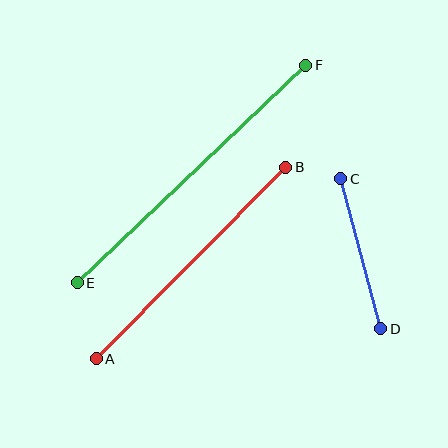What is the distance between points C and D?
The distance is approximately 155 pixels.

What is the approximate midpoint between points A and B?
The midpoint is at approximately (191, 263) pixels.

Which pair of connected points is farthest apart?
Points E and F are farthest apart.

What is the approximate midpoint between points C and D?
The midpoint is at approximately (361, 254) pixels.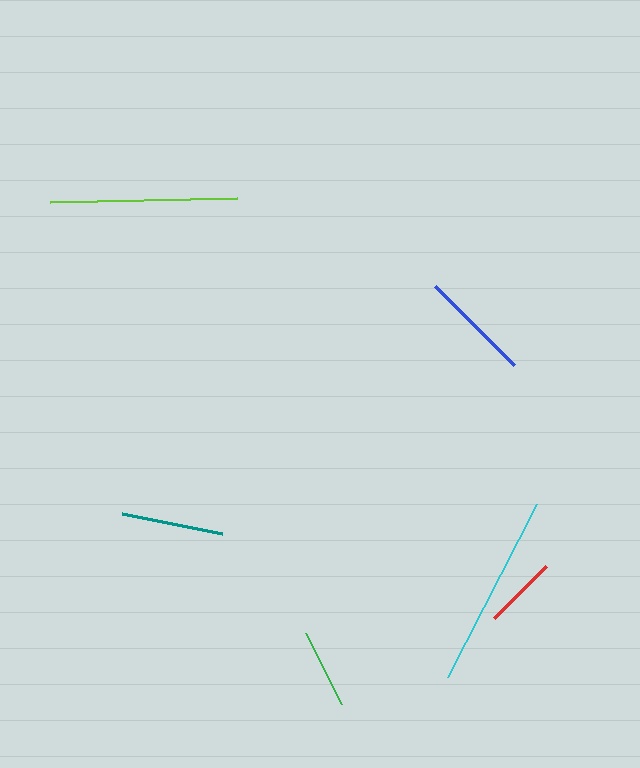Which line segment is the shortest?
The red line is the shortest at approximately 74 pixels.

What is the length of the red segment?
The red segment is approximately 74 pixels long.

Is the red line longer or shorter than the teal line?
The teal line is longer than the red line.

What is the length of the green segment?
The green segment is approximately 80 pixels long.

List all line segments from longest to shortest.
From longest to shortest: cyan, lime, blue, teal, green, red.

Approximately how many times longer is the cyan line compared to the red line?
The cyan line is approximately 2.6 times the length of the red line.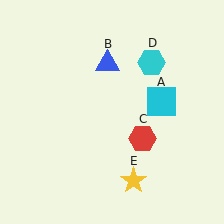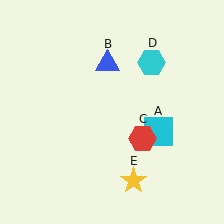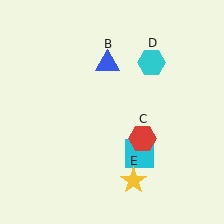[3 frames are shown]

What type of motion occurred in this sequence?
The cyan square (object A) rotated clockwise around the center of the scene.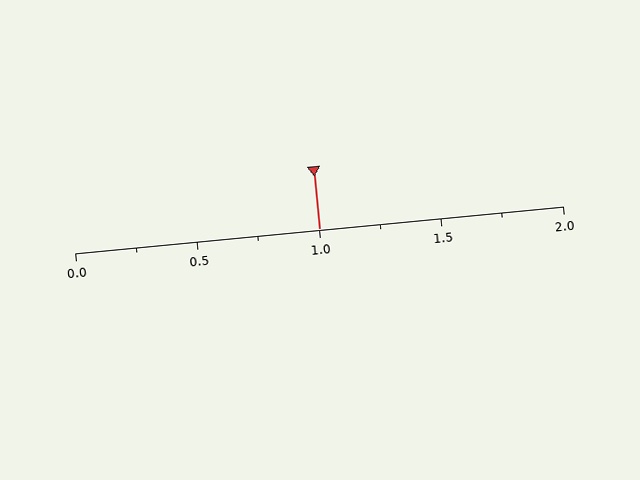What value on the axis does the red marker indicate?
The marker indicates approximately 1.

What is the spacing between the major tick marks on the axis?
The major ticks are spaced 0.5 apart.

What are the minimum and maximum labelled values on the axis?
The axis runs from 0.0 to 2.0.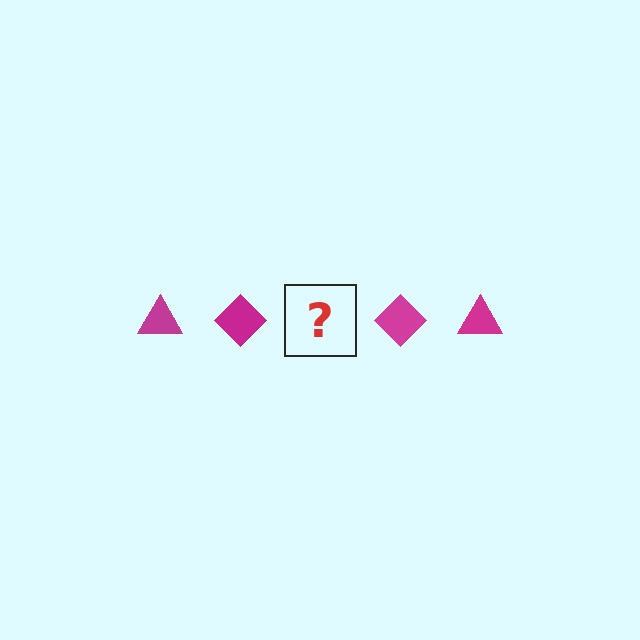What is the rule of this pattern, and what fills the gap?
The rule is that the pattern cycles through triangle, diamond shapes in magenta. The gap should be filled with a magenta triangle.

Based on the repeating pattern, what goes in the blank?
The blank should be a magenta triangle.